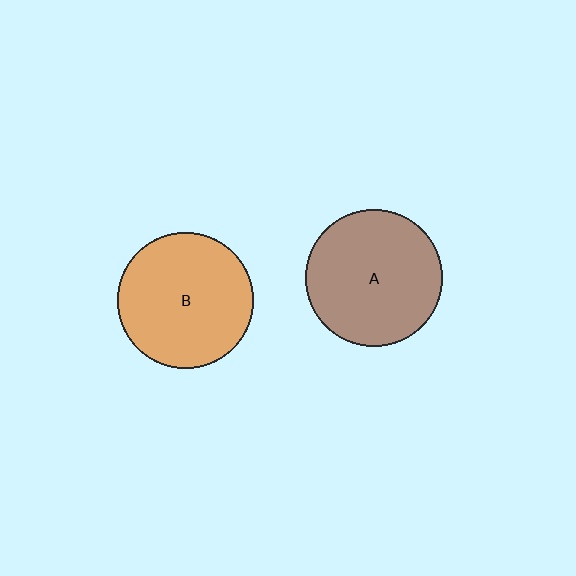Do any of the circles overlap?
No, none of the circles overlap.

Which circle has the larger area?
Circle A (brown).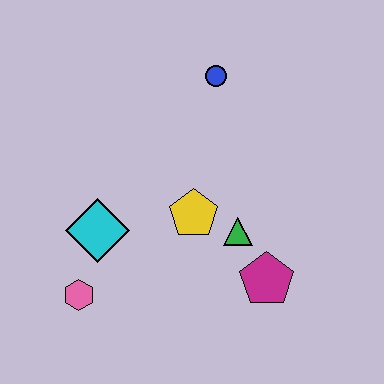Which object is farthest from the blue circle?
The pink hexagon is farthest from the blue circle.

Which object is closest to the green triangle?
The yellow pentagon is closest to the green triangle.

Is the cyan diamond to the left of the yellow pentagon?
Yes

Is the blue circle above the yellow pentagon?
Yes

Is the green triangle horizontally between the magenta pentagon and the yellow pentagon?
Yes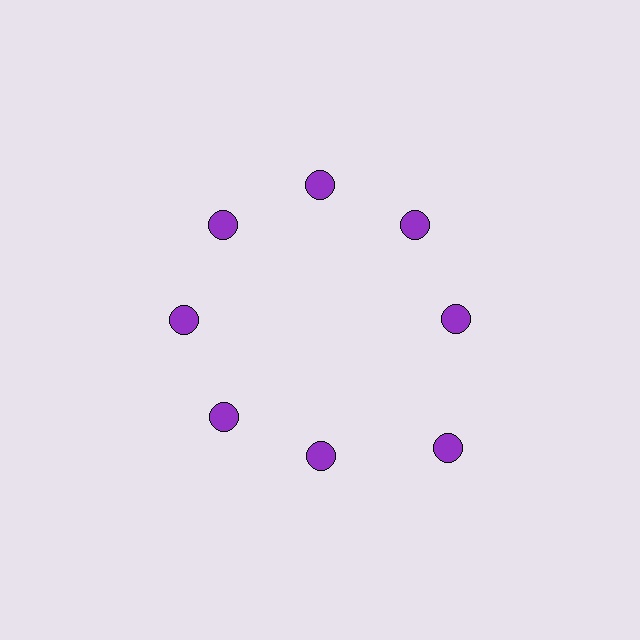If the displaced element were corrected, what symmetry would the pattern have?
It would have 8-fold rotational symmetry — the pattern would map onto itself every 45 degrees.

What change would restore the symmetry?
The symmetry would be restored by moving it inward, back onto the ring so that all 8 circles sit at equal angles and equal distance from the center.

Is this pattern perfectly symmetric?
No. The 8 purple circles are arranged in a ring, but one element near the 4 o'clock position is pushed outward from the center, breaking the 8-fold rotational symmetry.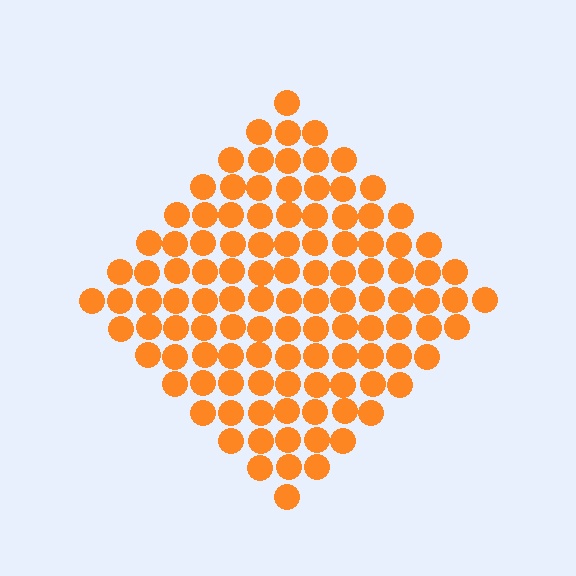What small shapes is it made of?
It is made of small circles.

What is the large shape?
The large shape is a diamond.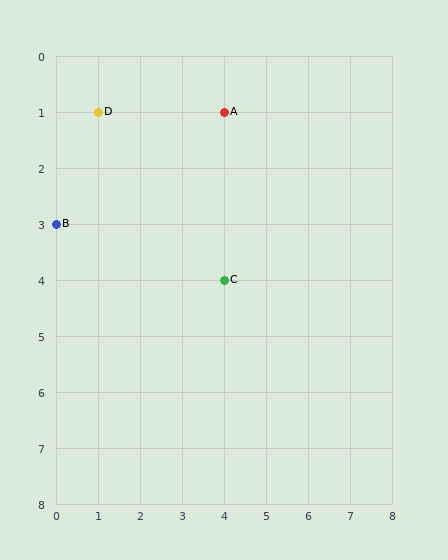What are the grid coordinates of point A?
Point A is at grid coordinates (4, 1).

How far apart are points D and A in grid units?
Points D and A are 3 columns apart.